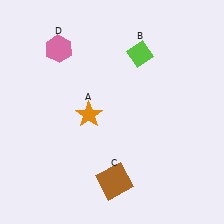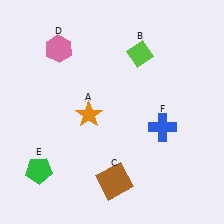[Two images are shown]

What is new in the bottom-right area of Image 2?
A blue cross (F) was added in the bottom-right area of Image 2.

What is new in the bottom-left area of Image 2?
A green pentagon (E) was added in the bottom-left area of Image 2.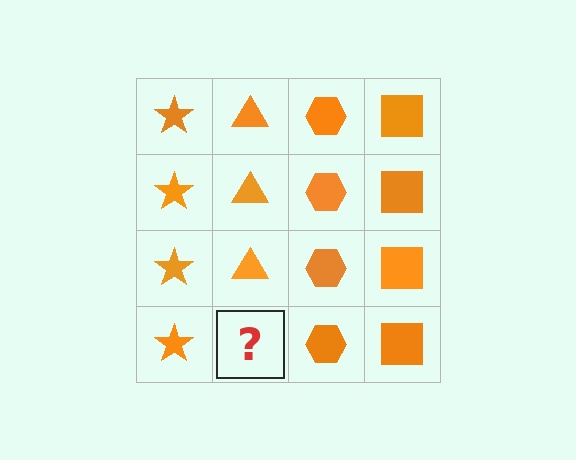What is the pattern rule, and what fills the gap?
The rule is that each column has a consistent shape. The gap should be filled with an orange triangle.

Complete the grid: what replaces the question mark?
The question mark should be replaced with an orange triangle.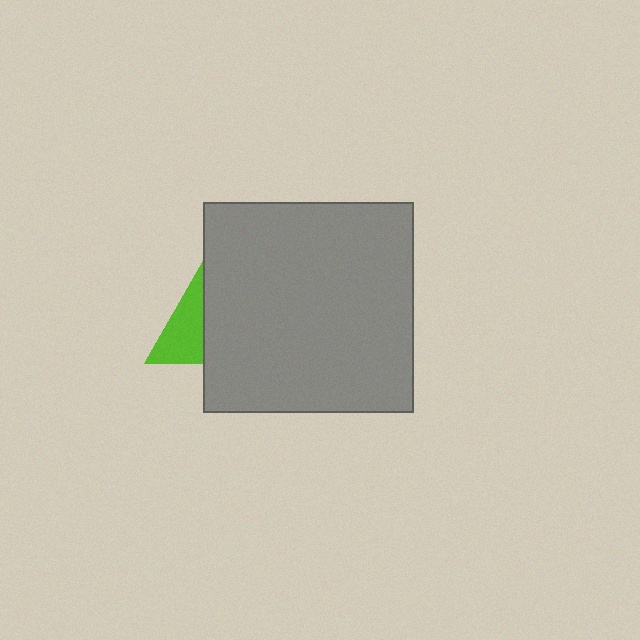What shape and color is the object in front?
The object in front is a gray square.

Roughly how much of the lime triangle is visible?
A small part of it is visible (roughly 44%).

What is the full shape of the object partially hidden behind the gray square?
The partially hidden object is a lime triangle.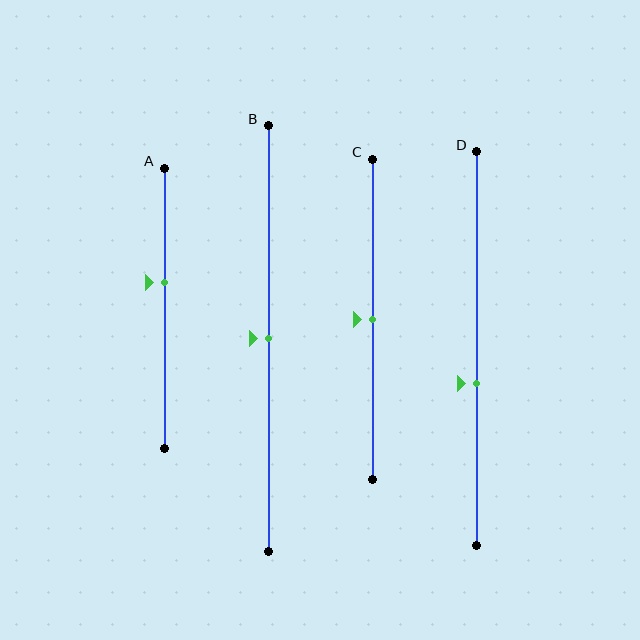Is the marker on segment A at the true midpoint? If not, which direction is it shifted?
No, the marker on segment A is shifted upward by about 9% of the segment length.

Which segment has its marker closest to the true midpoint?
Segment B has its marker closest to the true midpoint.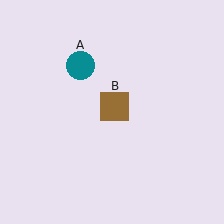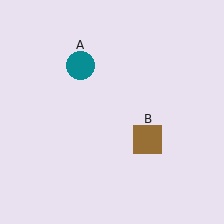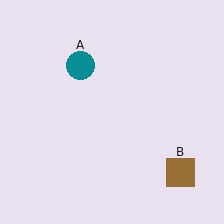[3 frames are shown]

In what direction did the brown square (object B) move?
The brown square (object B) moved down and to the right.